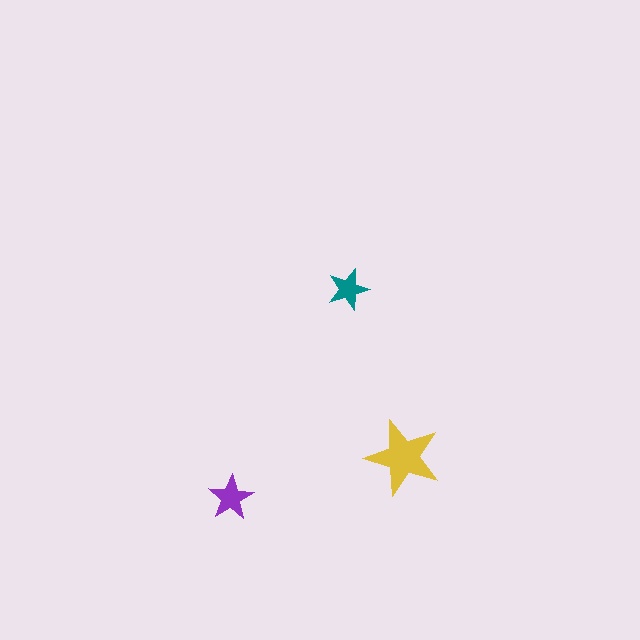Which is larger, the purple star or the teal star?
The purple one.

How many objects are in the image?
There are 3 objects in the image.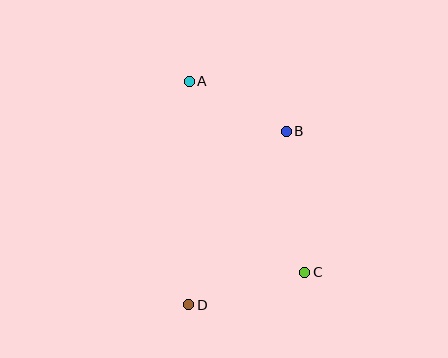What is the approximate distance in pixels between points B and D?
The distance between B and D is approximately 199 pixels.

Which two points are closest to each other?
Points A and B are closest to each other.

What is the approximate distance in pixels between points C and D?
The distance between C and D is approximately 120 pixels.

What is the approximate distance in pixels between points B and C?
The distance between B and C is approximately 142 pixels.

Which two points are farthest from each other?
Points A and D are farthest from each other.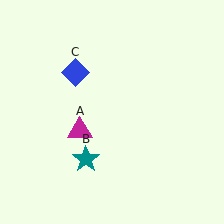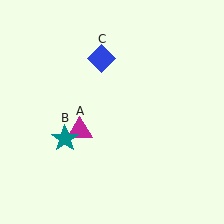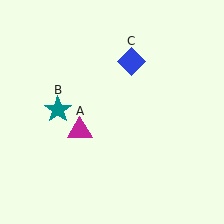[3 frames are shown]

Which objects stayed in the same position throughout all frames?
Magenta triangle (object A) remained stationary.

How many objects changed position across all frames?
2 objects changed position: teal star (object B), blue diamond (object C).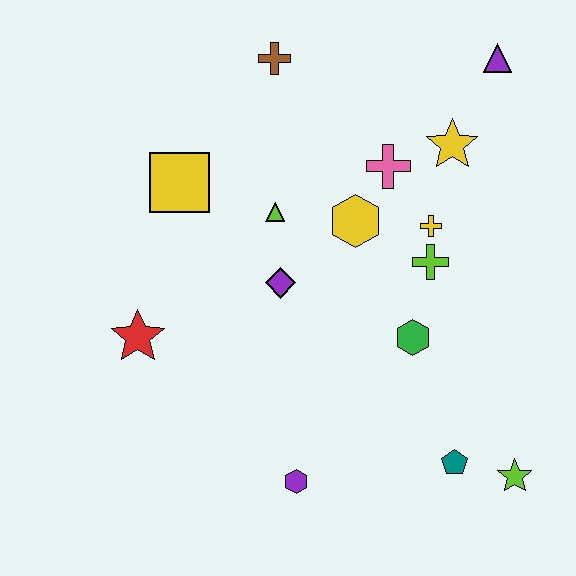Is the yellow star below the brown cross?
Yes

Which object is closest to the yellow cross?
The lime cross is closest to the yellow cross.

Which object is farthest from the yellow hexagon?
The lime star is farthest from the yellow hexagon.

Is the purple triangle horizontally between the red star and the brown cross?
No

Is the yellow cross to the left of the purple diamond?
No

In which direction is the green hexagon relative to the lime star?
The green hexagon is above the lime star.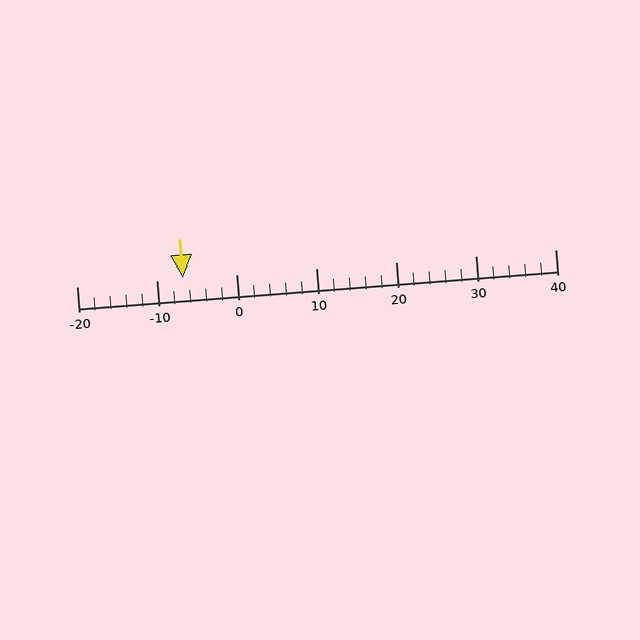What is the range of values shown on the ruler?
The ruler shows values from -20 to 40.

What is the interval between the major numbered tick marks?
The major tick marks are spaced 10 units apart.